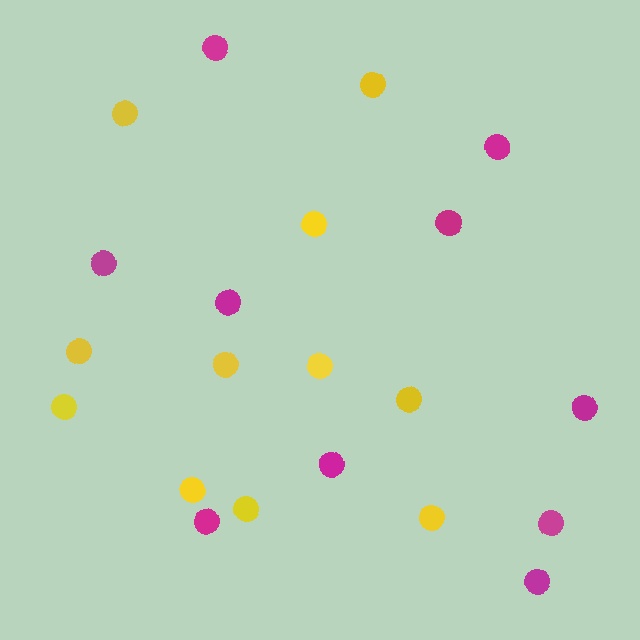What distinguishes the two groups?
There are 2 groups: one group of magenta circles (10) and one group of yellow circles (11).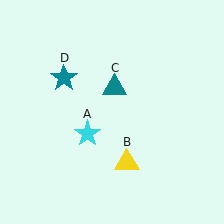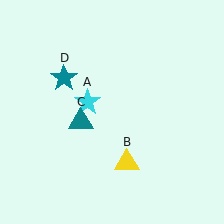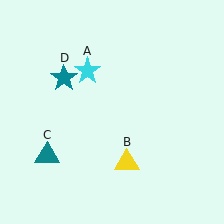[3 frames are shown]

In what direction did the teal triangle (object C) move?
The teal triangle (object C) moved down and to the left.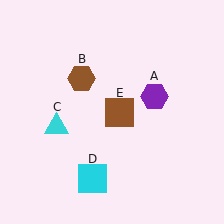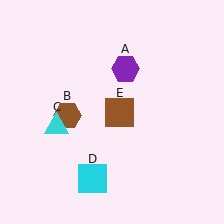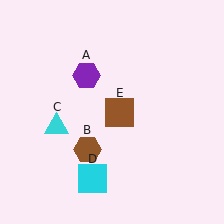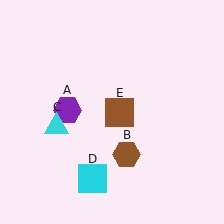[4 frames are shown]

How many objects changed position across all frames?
2 objects changed position: purple hexagon (object A), brown hexagon (object B).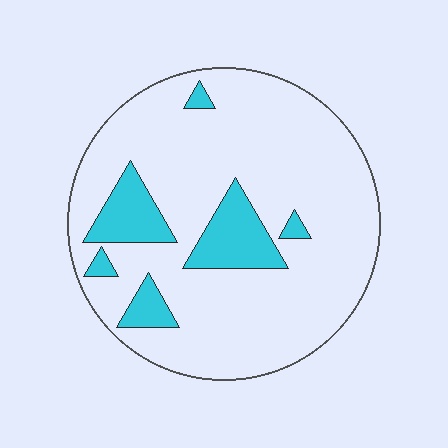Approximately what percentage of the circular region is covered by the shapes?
Approximately 15%.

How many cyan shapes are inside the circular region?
6.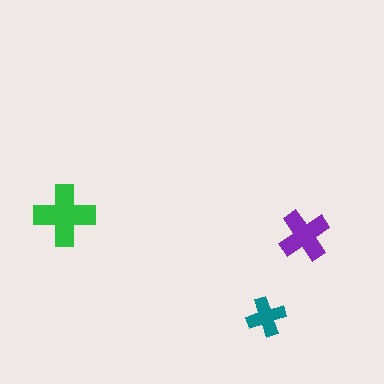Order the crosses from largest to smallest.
the green one, the purple one, the teal one.